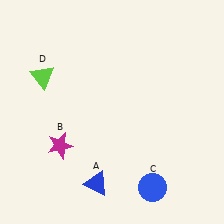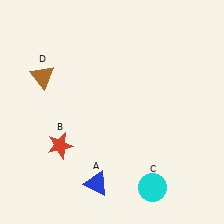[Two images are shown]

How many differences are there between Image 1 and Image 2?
There are 3 differences between the two images.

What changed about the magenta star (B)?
In Image 1, B is magenta. In Image 2, it changed to red.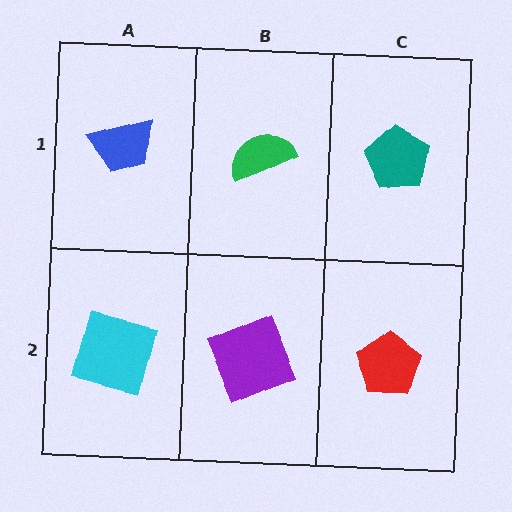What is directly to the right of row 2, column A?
A purple square.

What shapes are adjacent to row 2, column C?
A teal pentagon (row 1, column C), a purple square (row 2, column B).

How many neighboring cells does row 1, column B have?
3.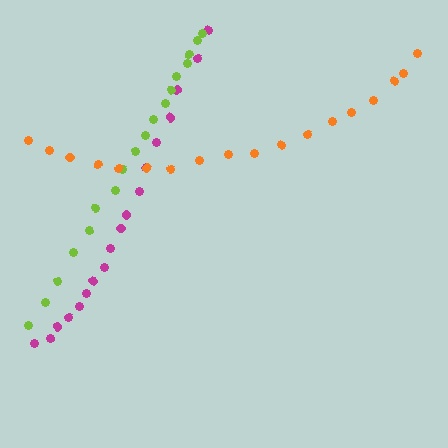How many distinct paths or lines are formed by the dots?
There are 3 distinct paths.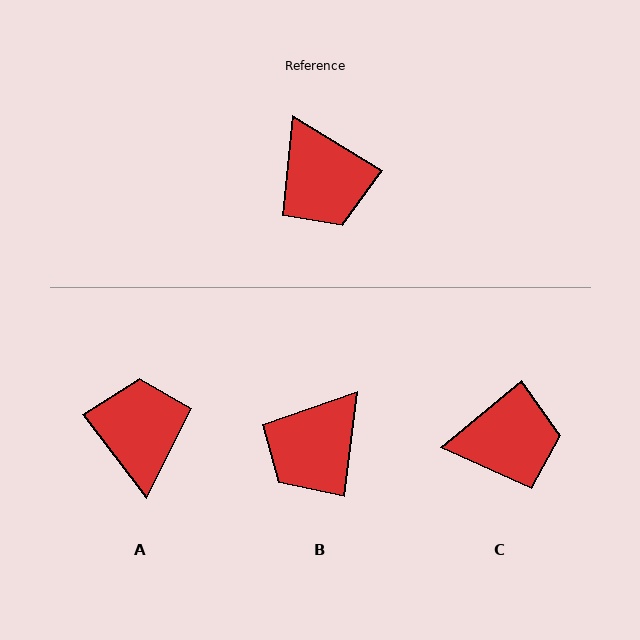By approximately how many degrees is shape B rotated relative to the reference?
Approximately 65 degrees clockwise.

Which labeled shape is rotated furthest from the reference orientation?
A, about 159 degrees away.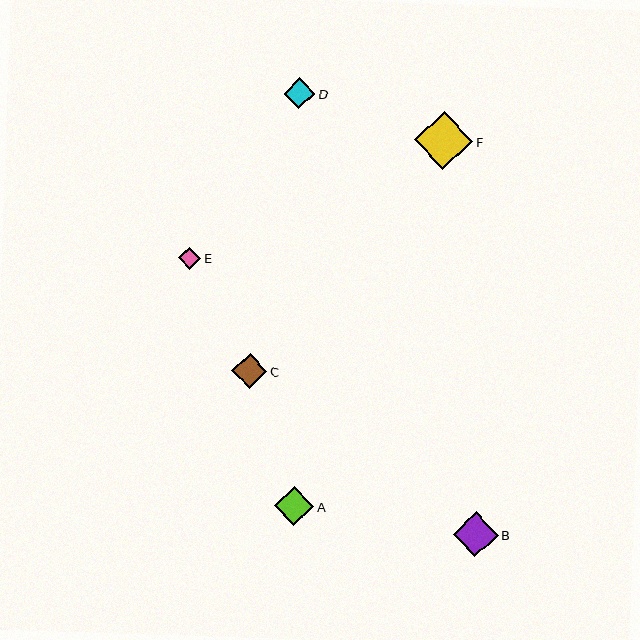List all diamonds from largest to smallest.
From largest to smallest: F, B, A, C, D, E.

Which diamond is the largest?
Diamond F is the largest with a size of approximately 58 pixels.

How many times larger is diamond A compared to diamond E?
Diamond A is approximately 1.7 times the size of diamond E.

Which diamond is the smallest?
Diamond E is the smallest with a size of approximately 22 pixels.